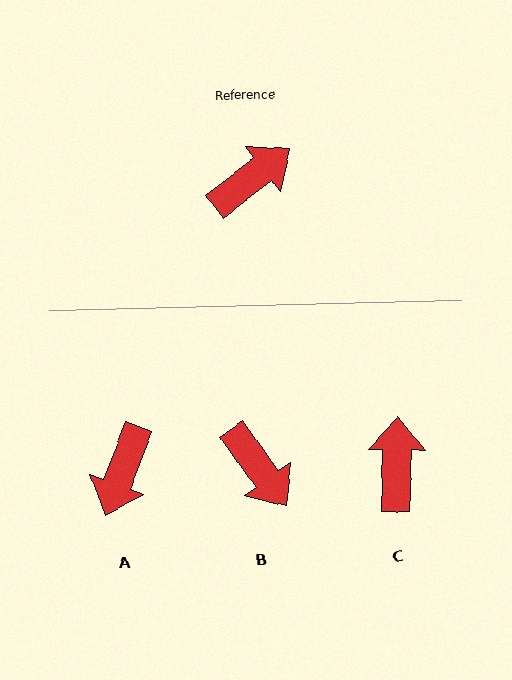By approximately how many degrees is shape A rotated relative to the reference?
Approximately 148 degrees clockwise.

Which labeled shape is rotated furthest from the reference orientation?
A, about 148 degrees away.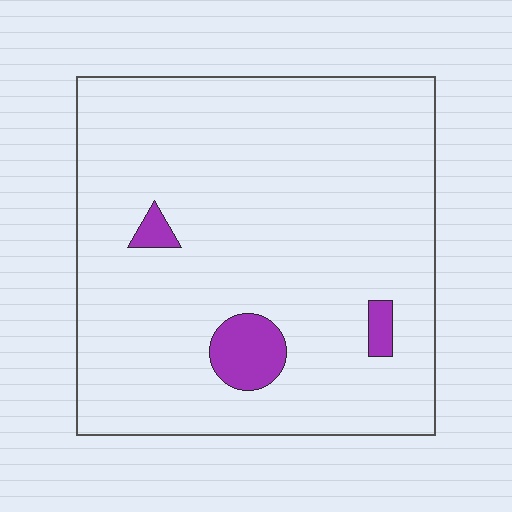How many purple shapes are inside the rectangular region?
3.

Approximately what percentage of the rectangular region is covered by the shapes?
Approximately 5%.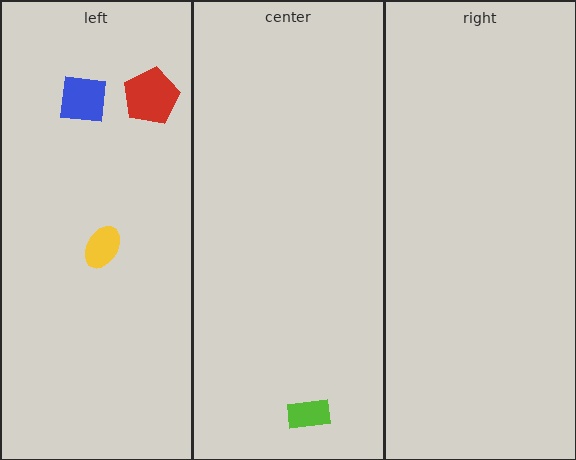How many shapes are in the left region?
3.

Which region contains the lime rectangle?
The center region.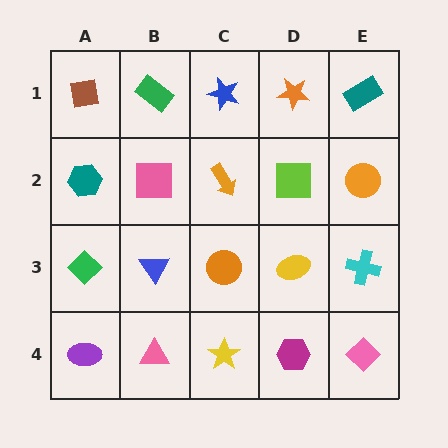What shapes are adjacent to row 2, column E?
A teal rectangle (row 1, column E), a cyan cross (row 3, column E), a lime square (row 2, column D).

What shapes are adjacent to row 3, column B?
A pink square (row 2, column B), a pink triangle (row 4, column B), a green diamond (row 3, column A), an orange circle (row 3, column C).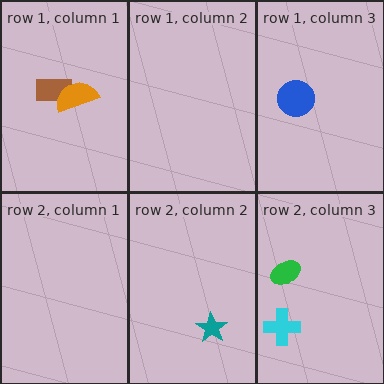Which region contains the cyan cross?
The row 2, column 3 region.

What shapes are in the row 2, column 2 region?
The teal star.